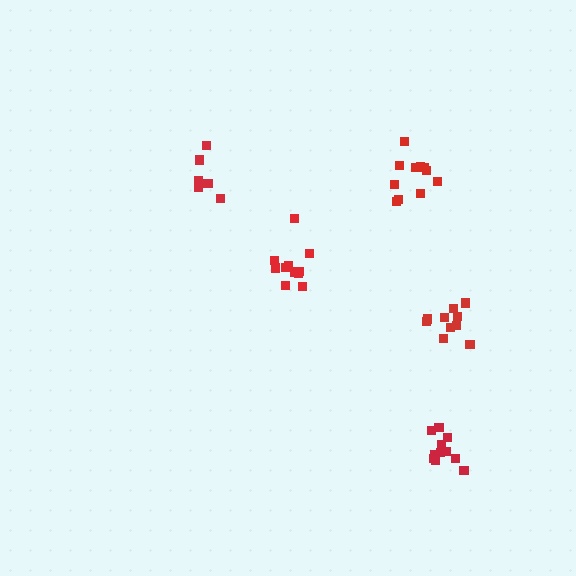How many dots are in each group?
Group 1: 7 dots, Group 2: 10 dots, Group 3: 12 dots, Group 4: 11 dots, Group 5: 12 dots (52 total).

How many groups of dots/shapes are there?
There are 5 groups.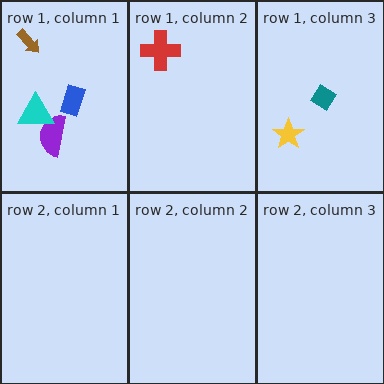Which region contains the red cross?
The row 1, column 2 region.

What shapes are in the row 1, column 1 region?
The purple semicircle, the cyan triangle, the brown arrow, the blue rectangle.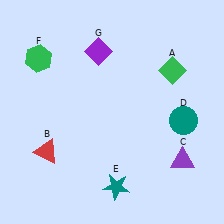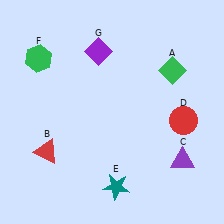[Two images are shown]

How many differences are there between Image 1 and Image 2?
There is 1 difference between the two images.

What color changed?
The circle (D) changed from teal in Image 1 to red in Image 2.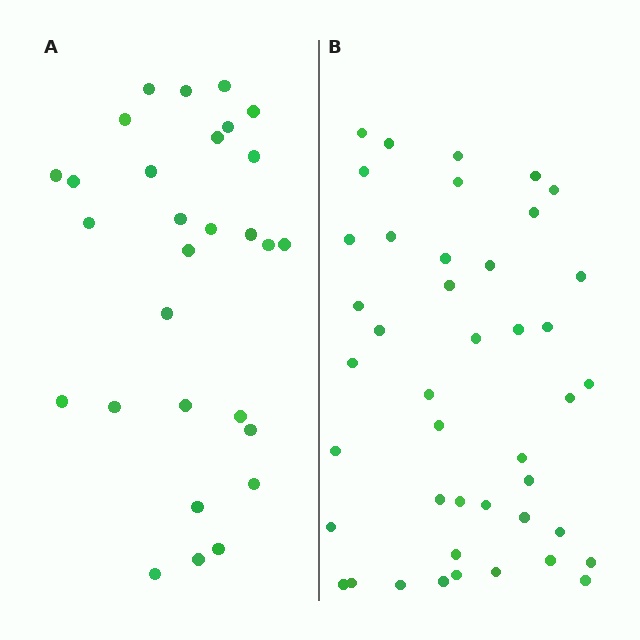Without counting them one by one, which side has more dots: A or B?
Region B (the right region) has more dots.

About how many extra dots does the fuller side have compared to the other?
Region B has approximately 15 more dots than region A.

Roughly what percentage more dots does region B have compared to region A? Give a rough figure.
About 50% more.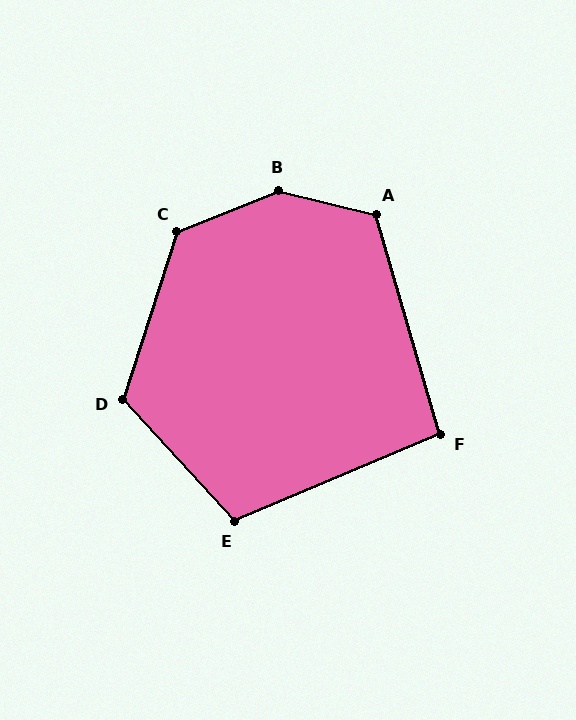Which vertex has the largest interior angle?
B, at approximately 144 degrees.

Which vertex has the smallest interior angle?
F, at approximately 97 degrees.